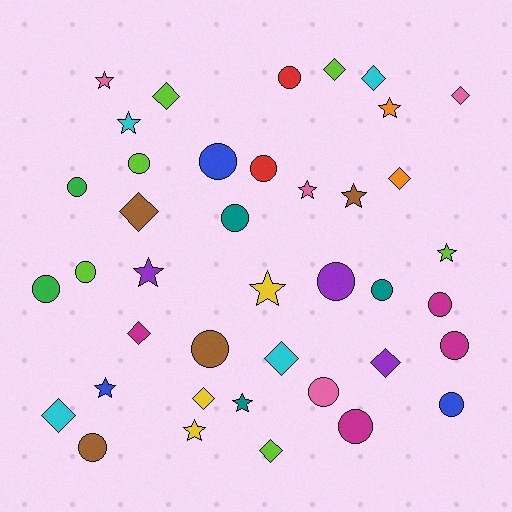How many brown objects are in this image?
There are 4 brown objects.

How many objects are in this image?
There are 40 objects.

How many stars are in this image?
There are 11 stars.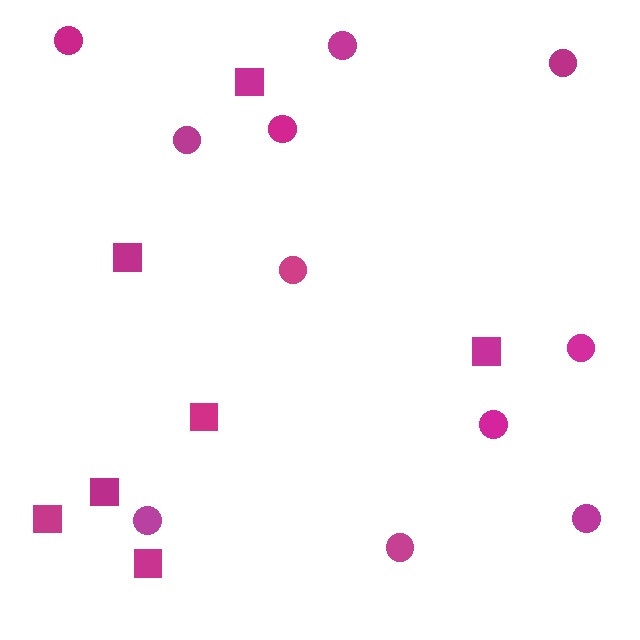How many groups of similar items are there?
There are 2 groups: one group of squares (7) and one group of circles (11).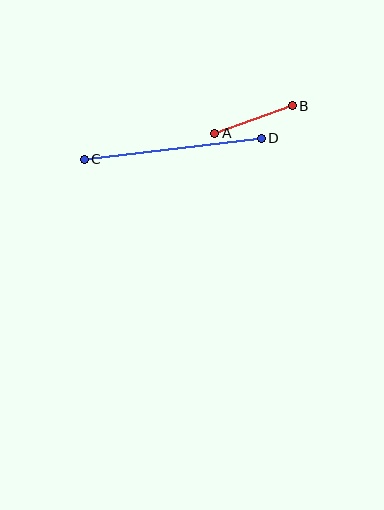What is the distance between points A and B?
The distance is approximately 82 pixels.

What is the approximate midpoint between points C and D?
The midpoint is at approximately (173, 149) pixels.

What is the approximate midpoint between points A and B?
The midpoint is at approximately (253, 119) pixels.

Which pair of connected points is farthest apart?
Points C and D are farthest apart.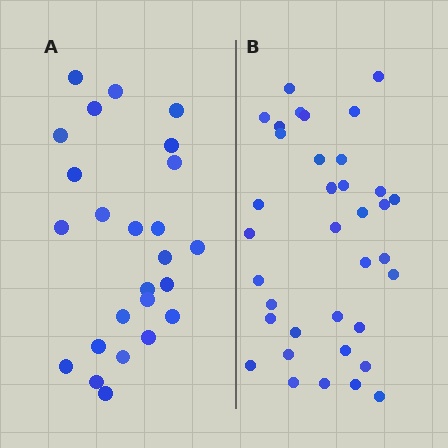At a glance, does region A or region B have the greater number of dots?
Region B (the right region) has more dots.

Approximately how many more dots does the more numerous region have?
Region B has roughly 12 or so more dots than region A.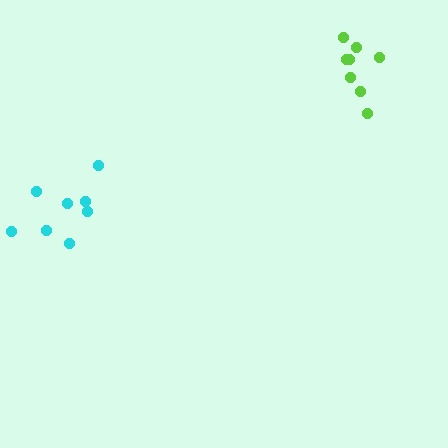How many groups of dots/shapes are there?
There are 2 groups.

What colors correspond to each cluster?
The clusters are colored: cyan, lime.